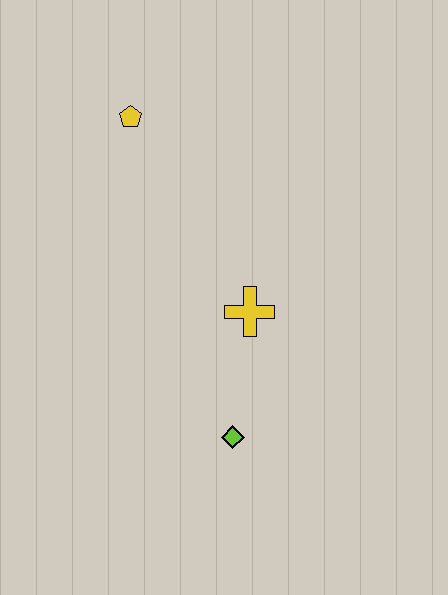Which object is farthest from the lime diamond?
The yellow pentagon is farthest from the lime diamond.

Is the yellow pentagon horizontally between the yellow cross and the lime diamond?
No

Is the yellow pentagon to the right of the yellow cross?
No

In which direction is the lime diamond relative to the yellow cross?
The lime diamond is below the yellow cross.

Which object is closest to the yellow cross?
The lime diamond is closest to the yellow cross.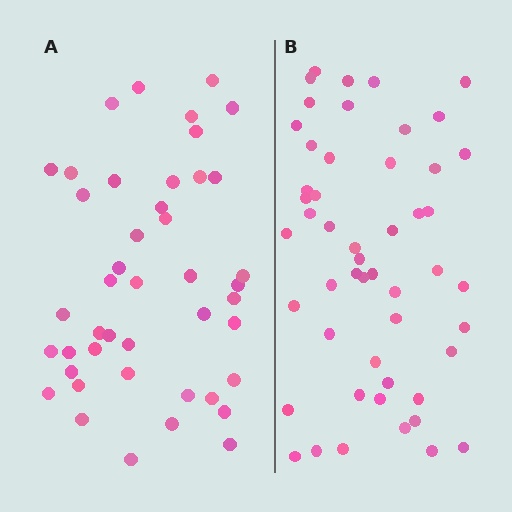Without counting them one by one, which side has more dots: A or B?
Region B (the right region) has more dots.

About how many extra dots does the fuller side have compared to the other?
Region B has roughly 8 or so more dots than region A.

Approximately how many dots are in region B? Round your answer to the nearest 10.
About 50 dots. (The exact count is 51, which rounds to 50.)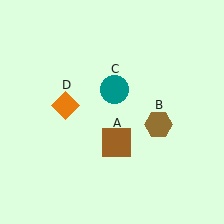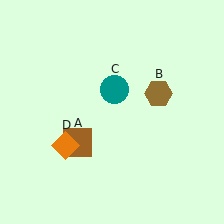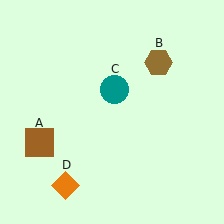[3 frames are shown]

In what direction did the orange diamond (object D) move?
The orange diamond (object D) moved down.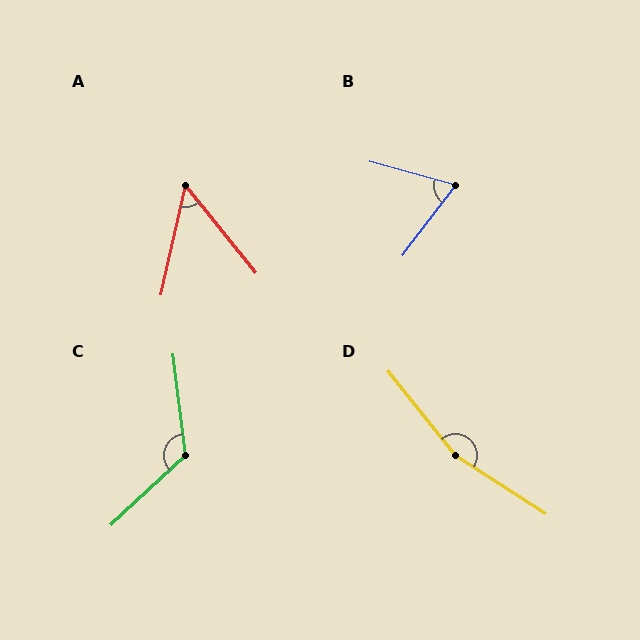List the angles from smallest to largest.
A (51°), B (68°), C (126°), D (161°).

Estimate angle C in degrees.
Approximately 126 degrees.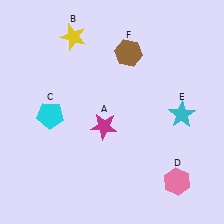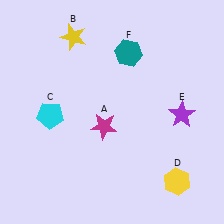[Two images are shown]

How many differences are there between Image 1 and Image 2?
There are 3 differences between the two images.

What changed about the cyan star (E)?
In Image 1, E is cyan. In Image 2, it changed to purple.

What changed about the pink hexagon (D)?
In Image 1, D is pink. In Image 2, it changed to yellow.